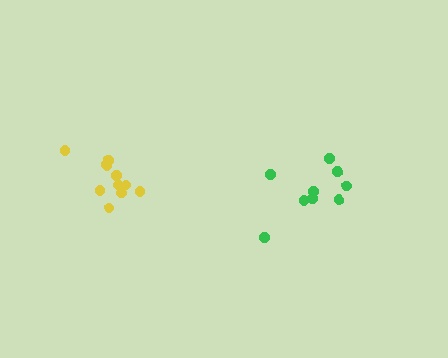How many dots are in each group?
Group 1: 9 dots, Group 2: 10 dots (19 total).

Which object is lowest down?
The yellow cluster is bottommost.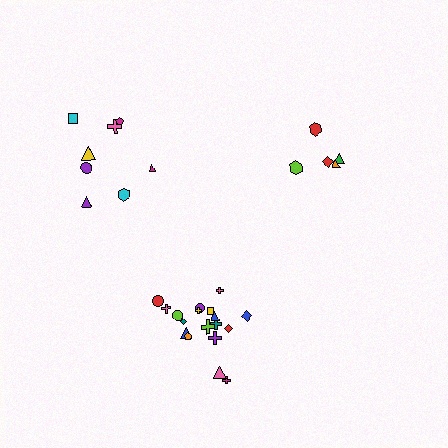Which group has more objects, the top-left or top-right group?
The top-left group.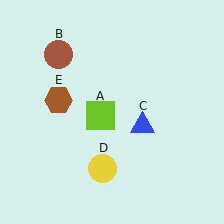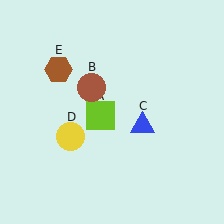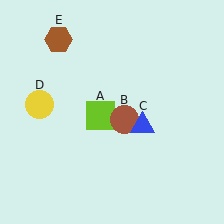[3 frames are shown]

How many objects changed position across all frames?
3 objects changed position: brown circle (object B), yellow circle (object D), brown hexagon (object E).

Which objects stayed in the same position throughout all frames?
Lime square (object A) and blue triangle (object C) remained stationary.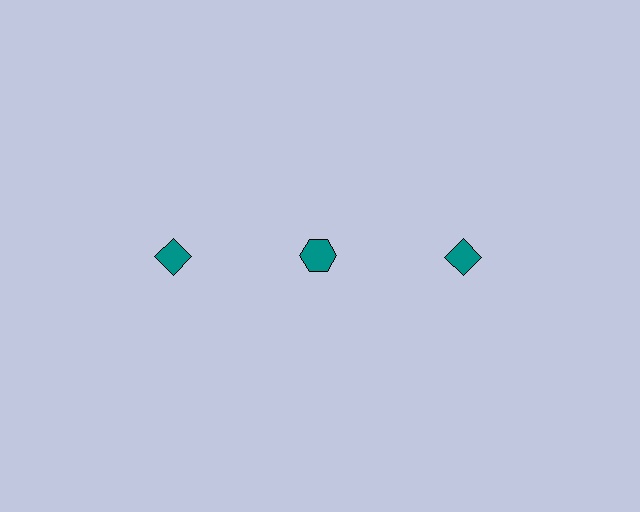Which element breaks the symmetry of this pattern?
The teal hexagon in the top row, second from left column breaks the symmetry. All other shapes are teal diamonds.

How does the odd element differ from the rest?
It has a different shape: hexagon instead of diamond.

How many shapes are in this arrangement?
There are 3 shapes arranged in a grid pattern.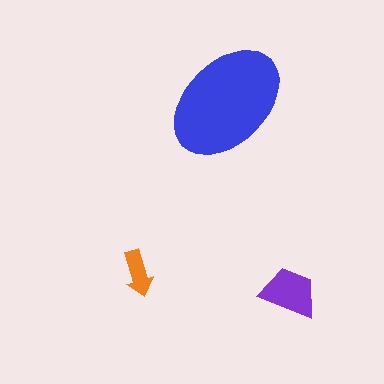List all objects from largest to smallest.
The blue ellipse, the purple trapezoid, the orange arrow.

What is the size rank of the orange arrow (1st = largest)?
3rd.